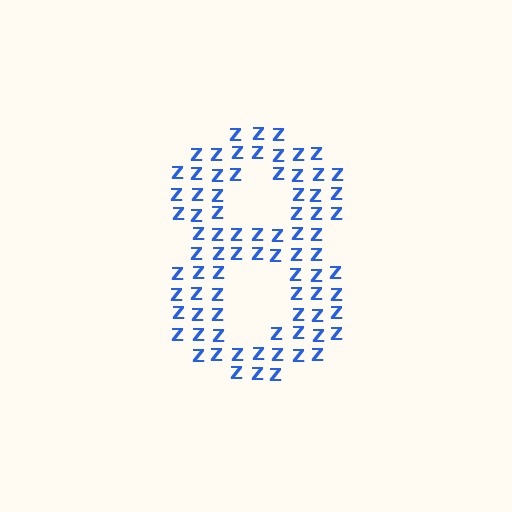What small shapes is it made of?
It is made of small letter Z's.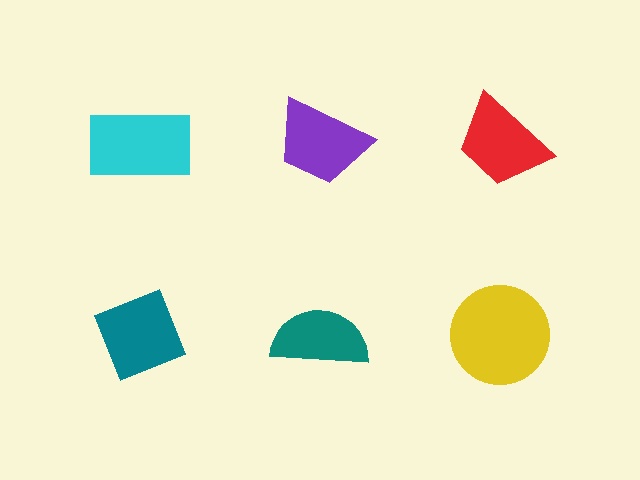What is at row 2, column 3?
A yellow circle.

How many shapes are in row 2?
3 shapes.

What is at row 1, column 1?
A cyan rectangle.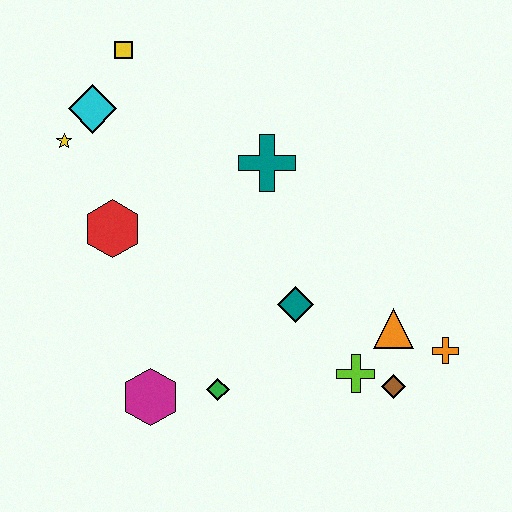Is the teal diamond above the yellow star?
No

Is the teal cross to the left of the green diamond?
No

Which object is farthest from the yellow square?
The orange cross is farthest from the yellow square.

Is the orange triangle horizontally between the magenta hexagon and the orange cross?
Yes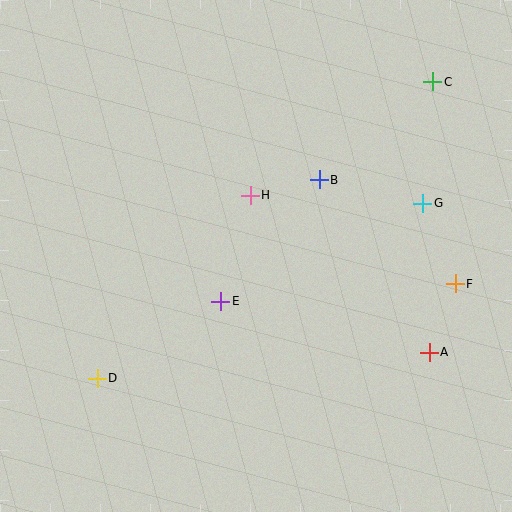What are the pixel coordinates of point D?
Point D is at (97, 378).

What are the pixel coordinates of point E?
Point E is at (221, 301).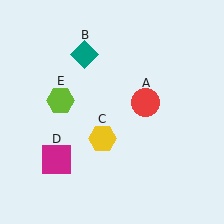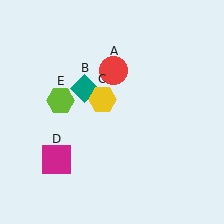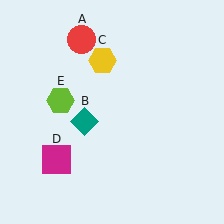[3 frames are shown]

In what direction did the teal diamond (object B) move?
The teal diamond (object B) moved down.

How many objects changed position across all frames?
3 objects changed position: red circle (object A), teal diamond (object B), yellow hexagon (object C).